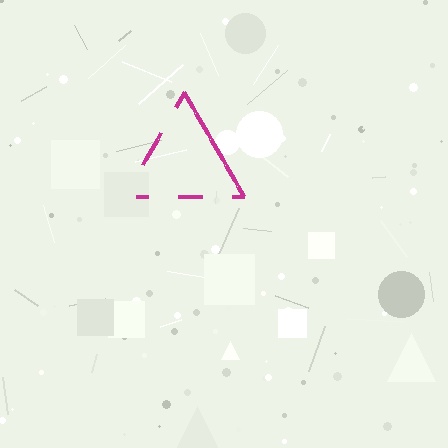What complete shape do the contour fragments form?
The contour fragments form a triangle.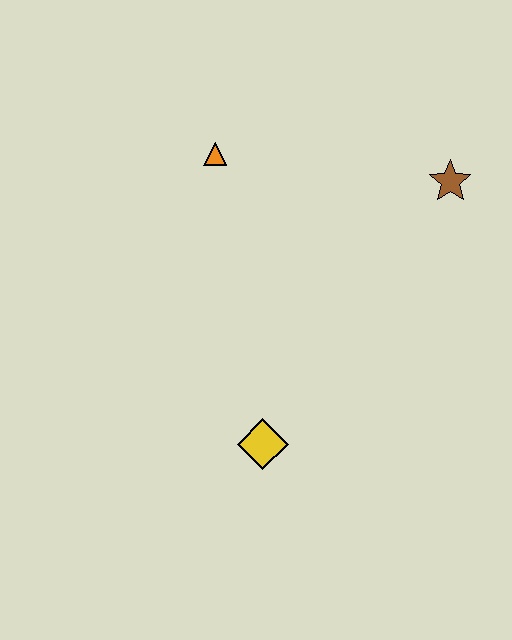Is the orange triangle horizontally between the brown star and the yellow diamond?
No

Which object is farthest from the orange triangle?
The yellow diamond is farthest from the orange triangle.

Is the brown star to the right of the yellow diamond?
Yes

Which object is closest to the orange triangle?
The brown star is closest to the orange triangle.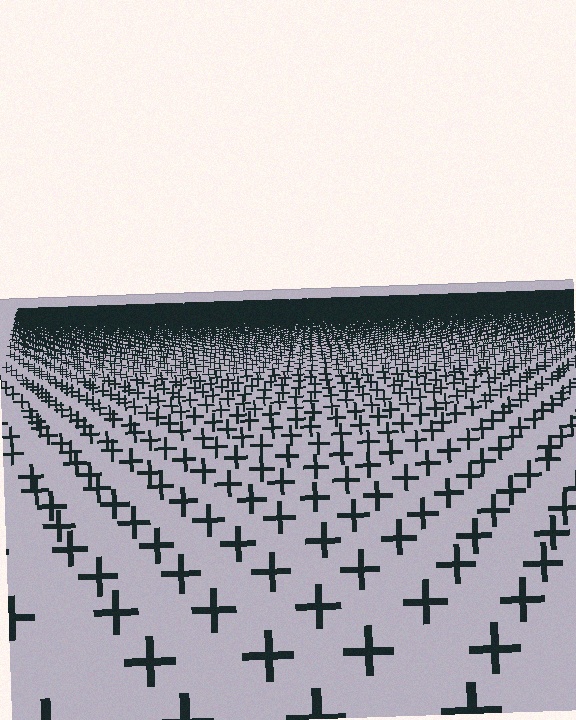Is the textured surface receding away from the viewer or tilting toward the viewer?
The surface is receding away from the viewer. Texture elements get smaller and denser toward the top.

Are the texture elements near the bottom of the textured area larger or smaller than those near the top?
Larger. Near the bottom, elements are closer to the viewer and appear at a bigger on-screen size.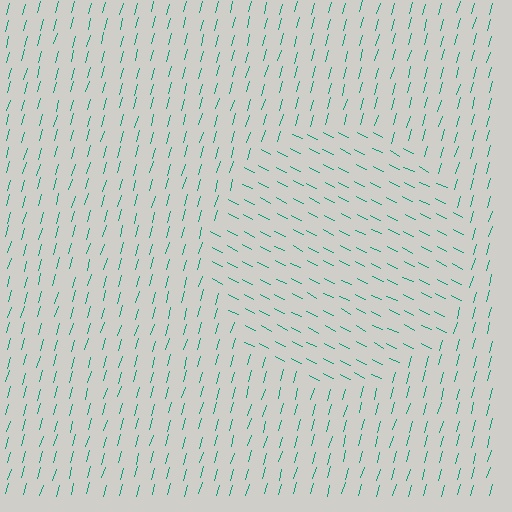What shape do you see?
I see a circle.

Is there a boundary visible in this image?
Yes, there is a texture boundary formed by a change in line orientation.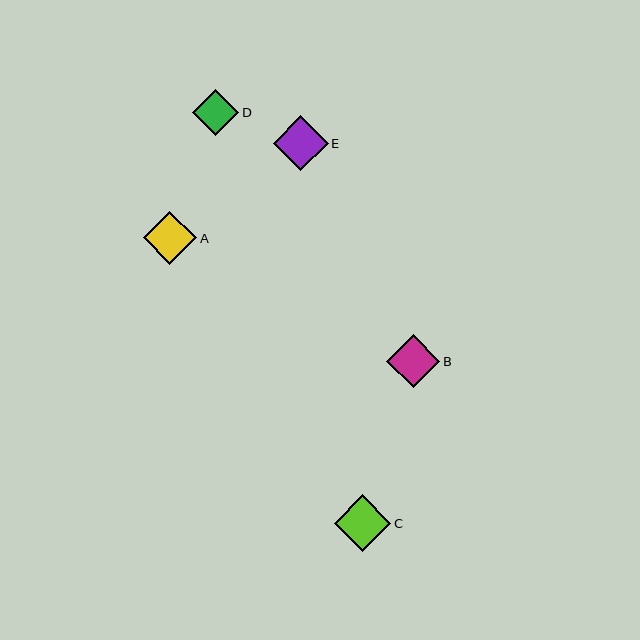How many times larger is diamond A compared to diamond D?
Diamond A is approximately 1.2 times the size of diamond D.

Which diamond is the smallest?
Diamond D is the smallest with a size of approximately 46 pixels.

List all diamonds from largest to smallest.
From largest to smallest: C, E, A, B, D.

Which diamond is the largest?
Diamond C is the largest with a size of approximately 56 pixels.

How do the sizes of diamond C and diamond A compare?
Diamond C and diamond A are approximately the same size.